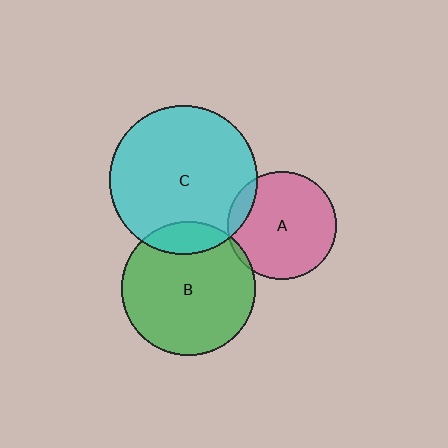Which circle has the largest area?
Circle C (cyan).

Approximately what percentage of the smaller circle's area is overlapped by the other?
Approximately 15%.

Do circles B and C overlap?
Yes.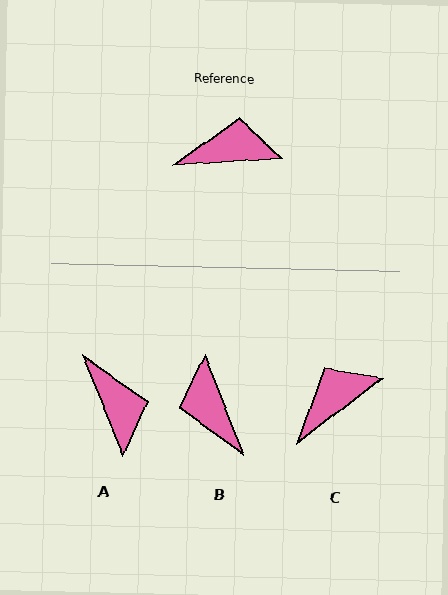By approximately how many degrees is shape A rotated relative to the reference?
Approximately 72 degrees clockwise.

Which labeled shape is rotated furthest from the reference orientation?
B, about 107 degrees away.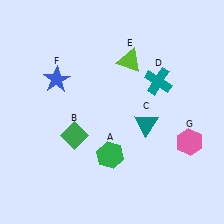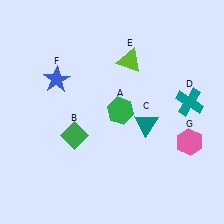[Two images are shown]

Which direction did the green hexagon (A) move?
The green hexagon (A) moved up.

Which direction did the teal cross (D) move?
The teal cross (D) moved right.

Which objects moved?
The objects that moved are: the green hexagon (A), the teal cross (D).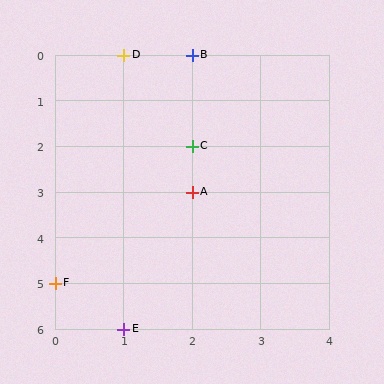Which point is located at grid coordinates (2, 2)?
Point C is at (2, 2).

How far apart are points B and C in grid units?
Points B and C are 2 rows apart.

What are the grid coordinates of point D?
Point D is at grid coordinates (1, 0).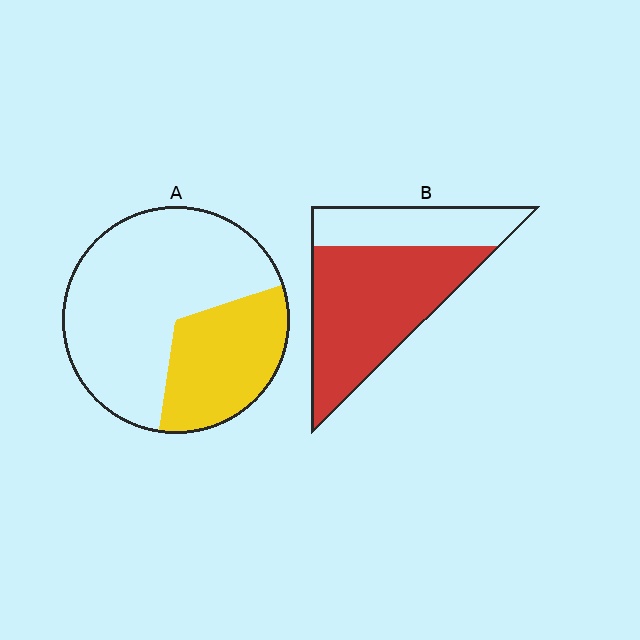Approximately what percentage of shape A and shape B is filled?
A is approximately 35% and B is approximately 70%.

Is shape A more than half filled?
No.